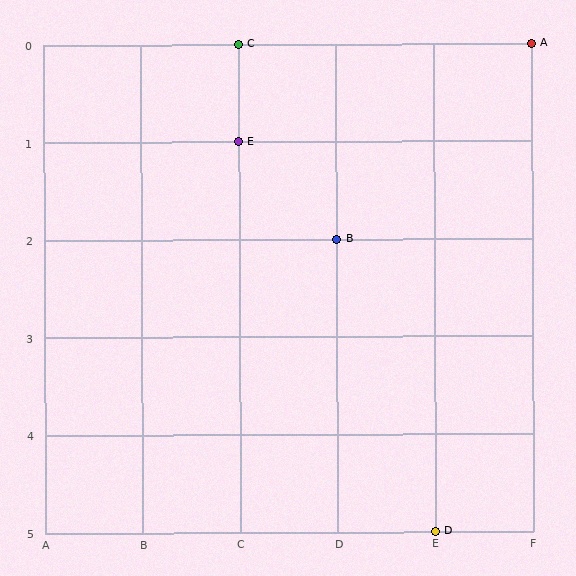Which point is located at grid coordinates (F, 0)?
Point A is at (F, 0).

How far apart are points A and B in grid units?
Points A and B are 2 columns and 2 rows apart (about 2.8 grid units diagonally).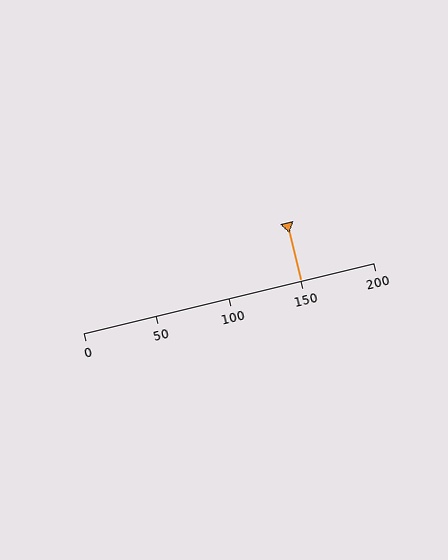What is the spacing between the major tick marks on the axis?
The major ticks are spaced 50 apart.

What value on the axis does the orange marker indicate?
The marker indicates approximately 150.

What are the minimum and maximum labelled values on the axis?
The axis runs from 0 to 200.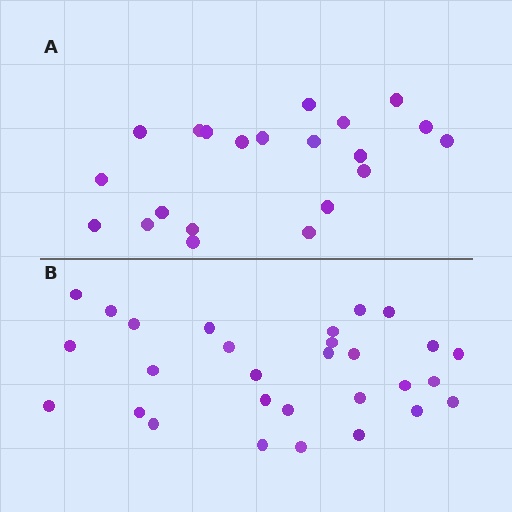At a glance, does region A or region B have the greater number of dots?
Region B (the bottom region) has more dots.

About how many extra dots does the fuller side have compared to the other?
Region B has roughly 8 or so more dots than region A.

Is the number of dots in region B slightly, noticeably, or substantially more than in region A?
Region B has noticeably more, but not dramatically so. The ratio is roughly 1.4 to 1.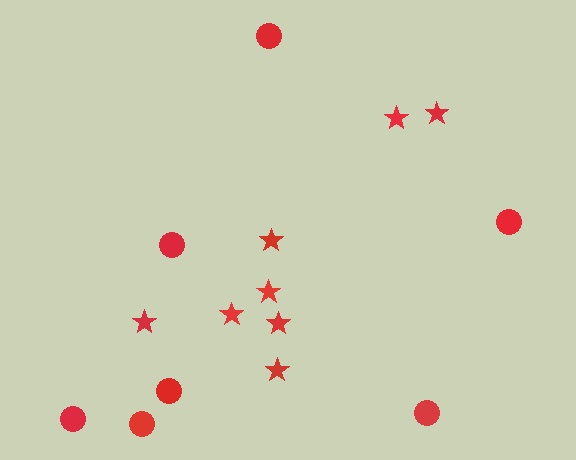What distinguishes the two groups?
There are 2 groups: one group of circles (7) and one group of stars (8).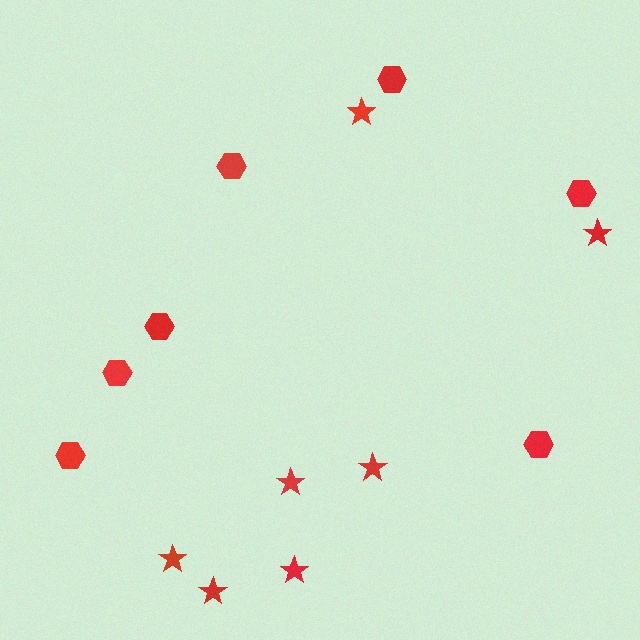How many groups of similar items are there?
There are 2 groups: one group of hexagons (7) and one group of stars (7).